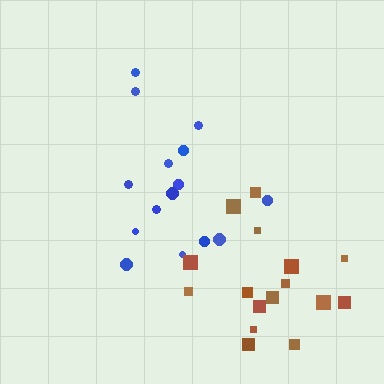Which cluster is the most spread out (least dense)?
Brown.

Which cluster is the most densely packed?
Blue.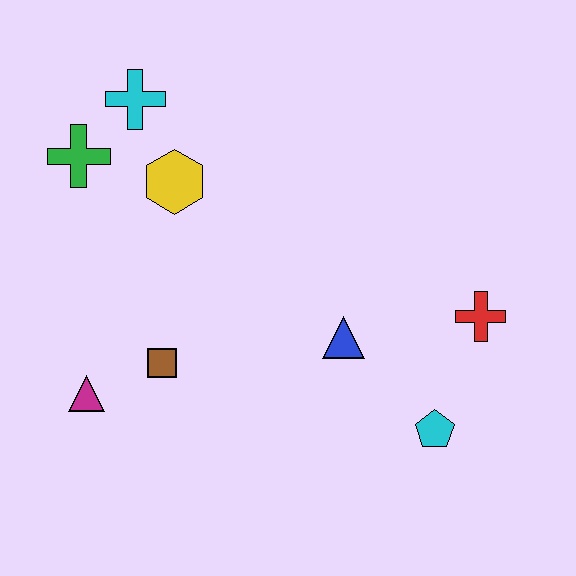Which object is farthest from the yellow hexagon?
The cyan pentagon is farthest from the yellow hexagon.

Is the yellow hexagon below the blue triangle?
No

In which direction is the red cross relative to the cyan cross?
The red cross is to the right of the cyan cross.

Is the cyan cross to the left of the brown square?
Yes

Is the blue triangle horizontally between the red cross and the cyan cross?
Yes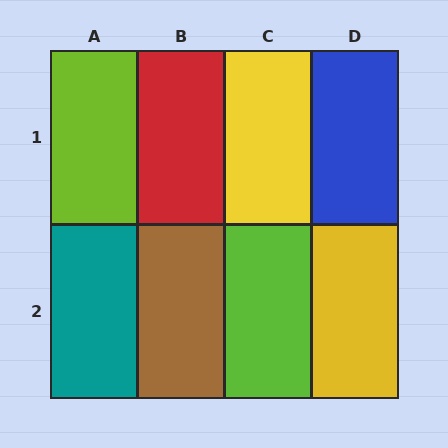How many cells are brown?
1 cell is brown.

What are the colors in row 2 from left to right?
Teal, brown, lime, yellow.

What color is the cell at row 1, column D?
Blue.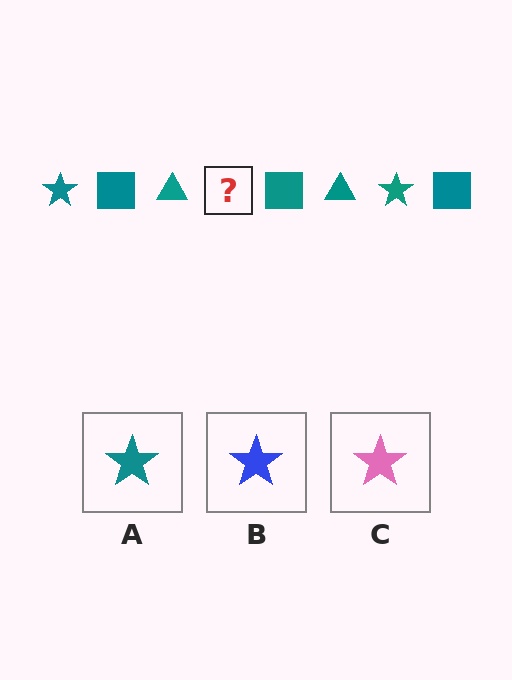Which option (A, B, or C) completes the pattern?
A.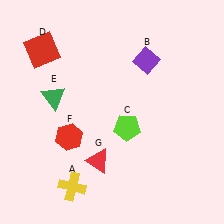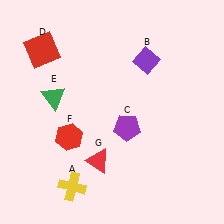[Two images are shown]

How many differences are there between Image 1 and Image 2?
There is 1 difference between the two images.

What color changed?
The pentagon (C) changed from lime in Image 1 to purple in Image 2.